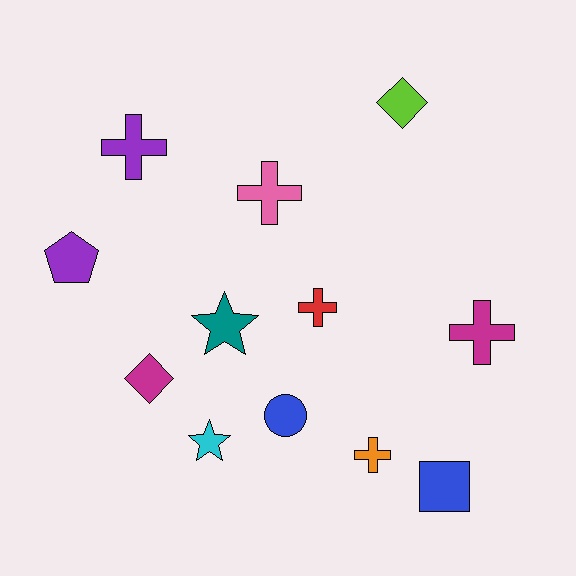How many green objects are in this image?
There are no green objects.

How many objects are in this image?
There are 12 objects.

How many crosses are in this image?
There are 5 crosses.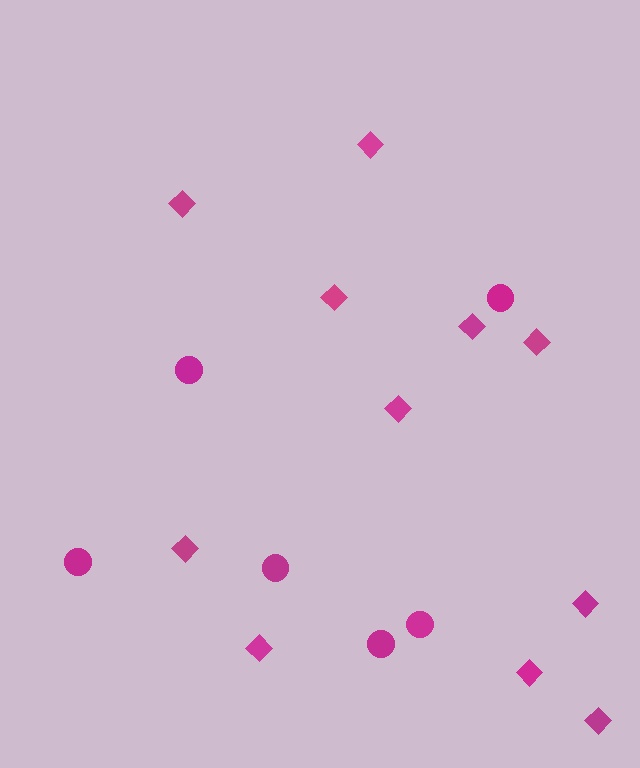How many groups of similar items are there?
There are 2 groups: one group of circles (6) and one group of diamonds (11).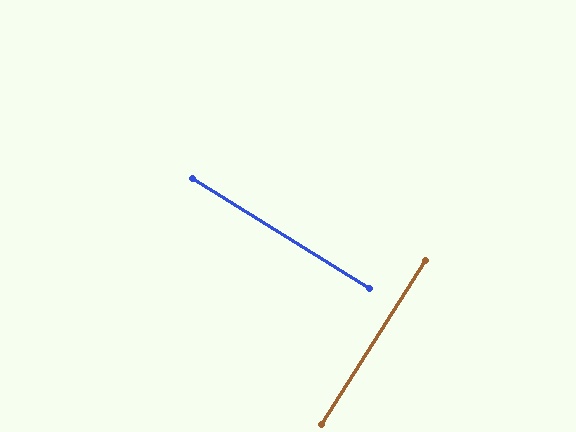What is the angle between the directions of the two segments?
Approximately 89 degrees.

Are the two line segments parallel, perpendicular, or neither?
Perpendicular — they meet at approximately 89°.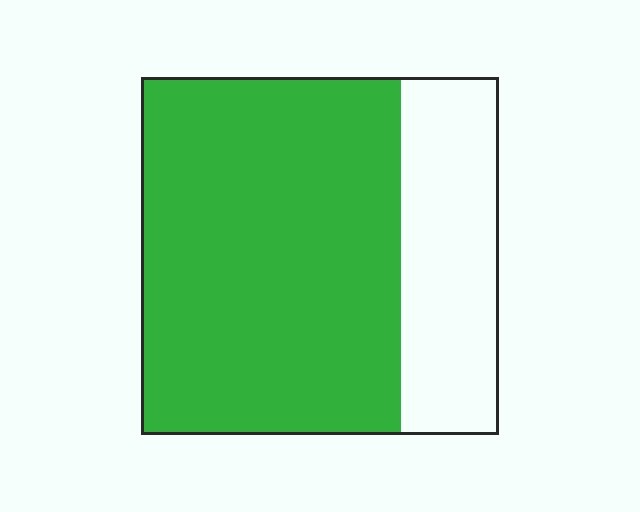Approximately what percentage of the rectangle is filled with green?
Approximately 75%.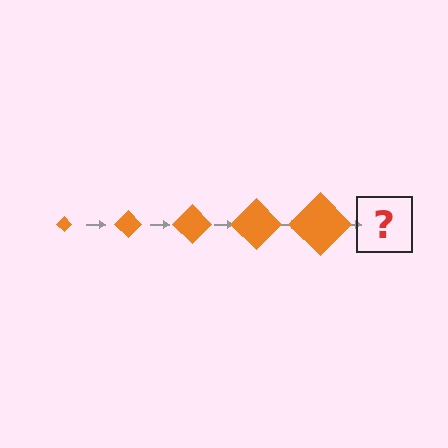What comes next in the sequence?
The next element should be an orange diamond, larger than the previous one.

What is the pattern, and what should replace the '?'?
The pattern is that the diamond gets progressively larger each step. The '?' should be an orange diamond, larger than the previous one.